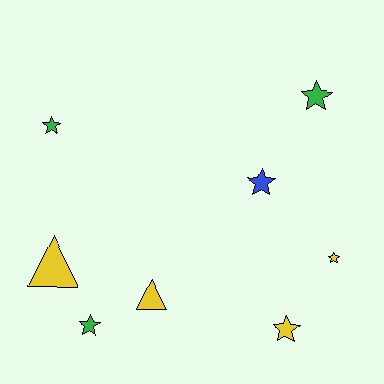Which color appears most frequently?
Yellow, with 4 objects.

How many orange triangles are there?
There are no orange triangles.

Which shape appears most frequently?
Star, with 6 objects.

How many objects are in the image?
There are 8 objects.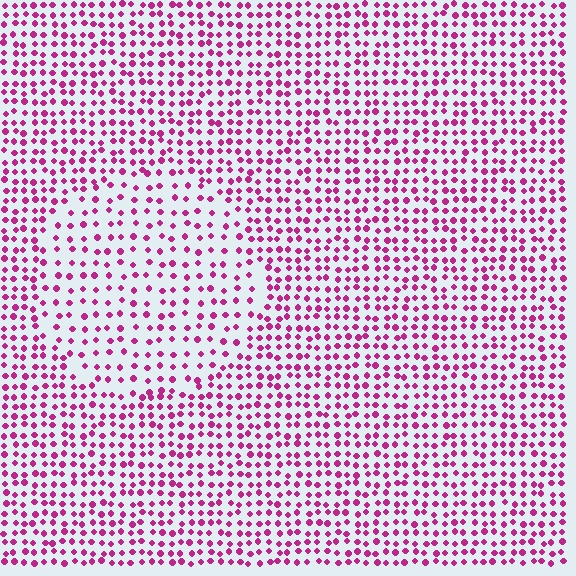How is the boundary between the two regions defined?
The boundary is defined by a change in element density (approximately 1.7x ratio). All elements are the same color, size, and shape.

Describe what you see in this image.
The image contains small magenta elements arranged at two different densities. A circle-shaped region is visible where the elements are less densely packed than the surrounding area.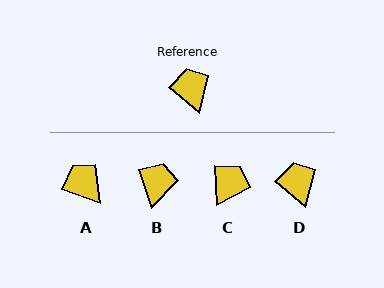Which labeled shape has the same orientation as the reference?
D.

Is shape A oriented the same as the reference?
No, it is off by about 21 degrees.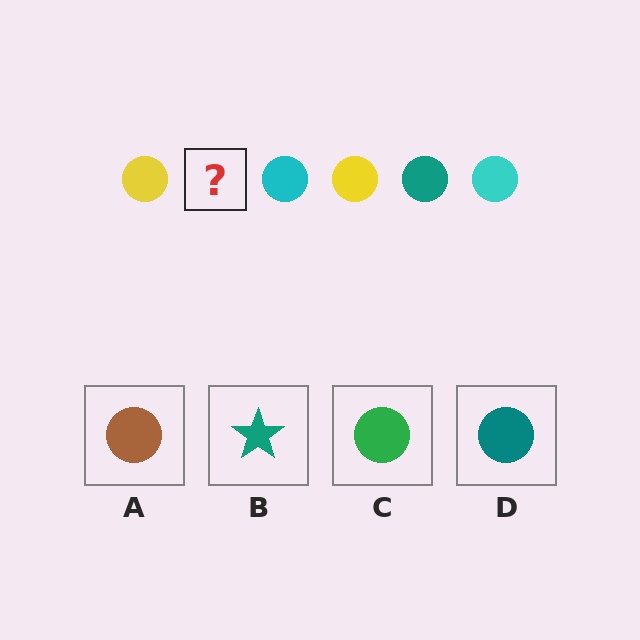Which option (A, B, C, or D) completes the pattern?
D.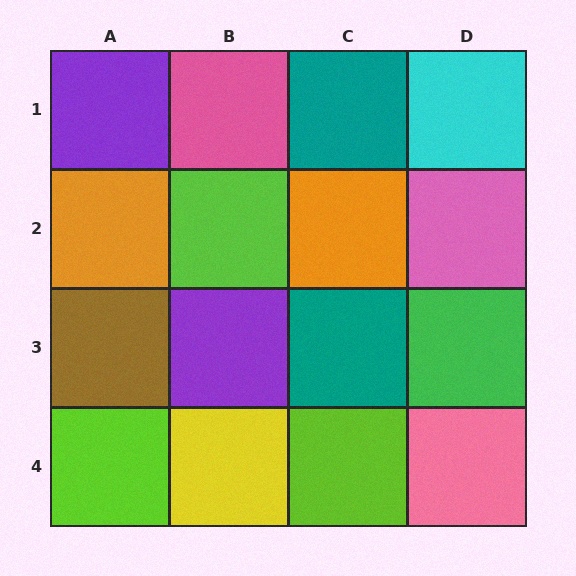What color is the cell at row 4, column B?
Yellow.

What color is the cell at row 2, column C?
Orange.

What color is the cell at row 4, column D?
Pink.